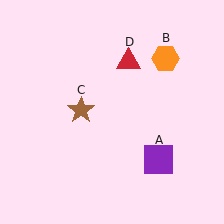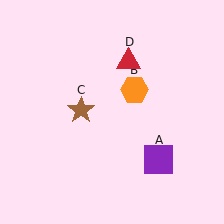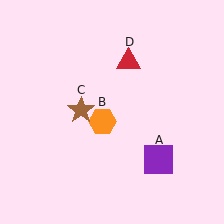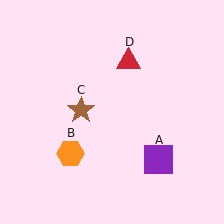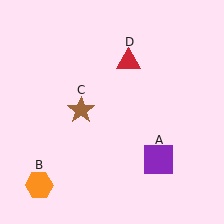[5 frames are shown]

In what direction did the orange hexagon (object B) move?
The orange hexagon (object B) moved down and to the left.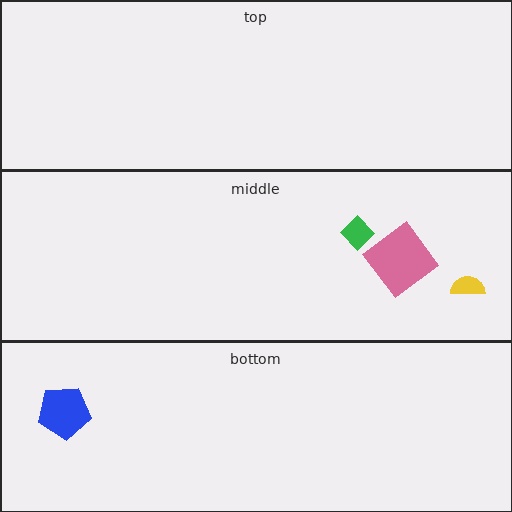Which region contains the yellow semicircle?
The middle region.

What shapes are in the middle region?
The pink diamond, the yellow semicircle, the green diamond.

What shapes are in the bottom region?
The blue pentagon.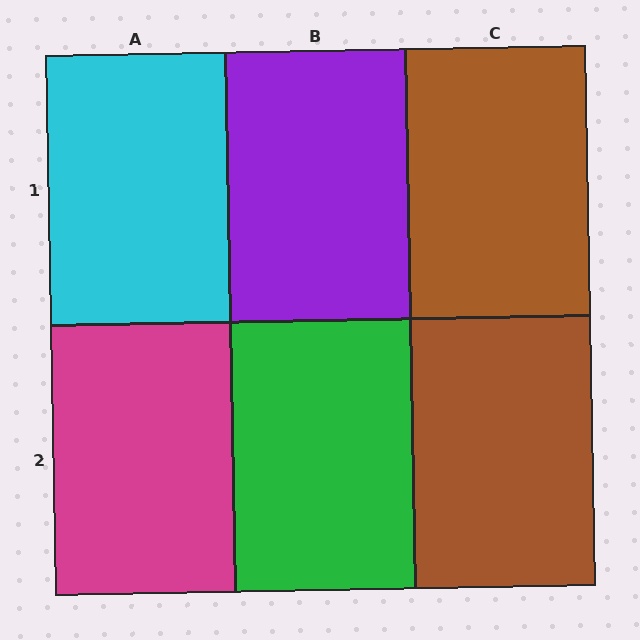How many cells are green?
1 cell is green.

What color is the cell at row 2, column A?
Magenta.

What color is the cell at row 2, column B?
Green.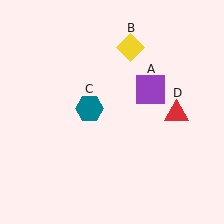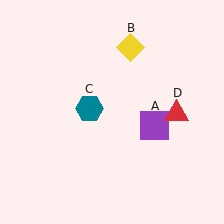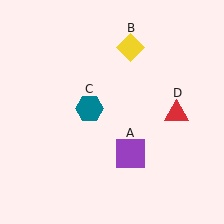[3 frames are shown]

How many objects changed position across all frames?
1 object changed position: purple square (object A).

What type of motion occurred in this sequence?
The purple square (object A) rotated clockwise around the center of the scene.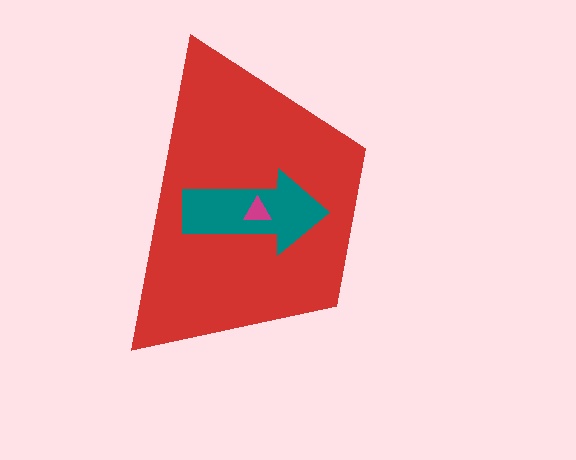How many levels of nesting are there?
3.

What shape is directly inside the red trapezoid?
The teal arrow.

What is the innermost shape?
The magenta triangle.